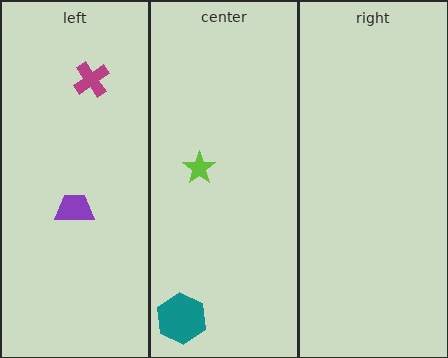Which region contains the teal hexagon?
The center region.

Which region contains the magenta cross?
The left region.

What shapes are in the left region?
The purple trapezoid, the magenta cross.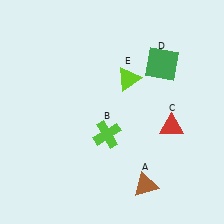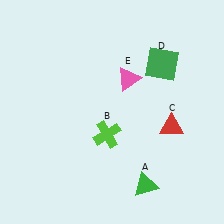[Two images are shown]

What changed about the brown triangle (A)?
In Image 1, A is brown. In Image 2, it changed to green.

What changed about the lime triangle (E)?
In Image 1, E is lime. In Image 2, it changed to pink.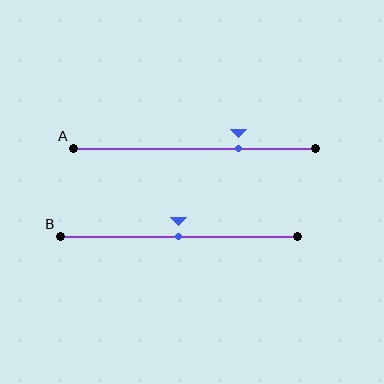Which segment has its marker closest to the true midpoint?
Segment B has its marker closest to the true midpoint.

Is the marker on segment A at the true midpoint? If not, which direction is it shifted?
No, the marker on segment A is shifted to the right by about 18% of the segment length.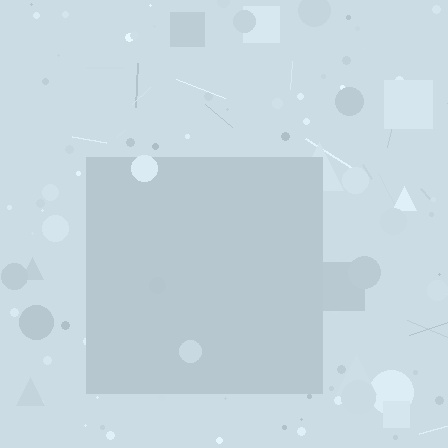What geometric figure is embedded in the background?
A square is embedded in the background.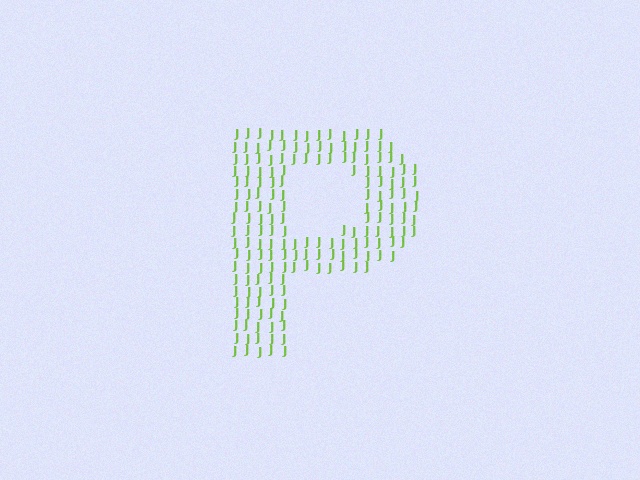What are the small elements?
The small elements are letter J's.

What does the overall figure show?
The overall figure shows the letter P.